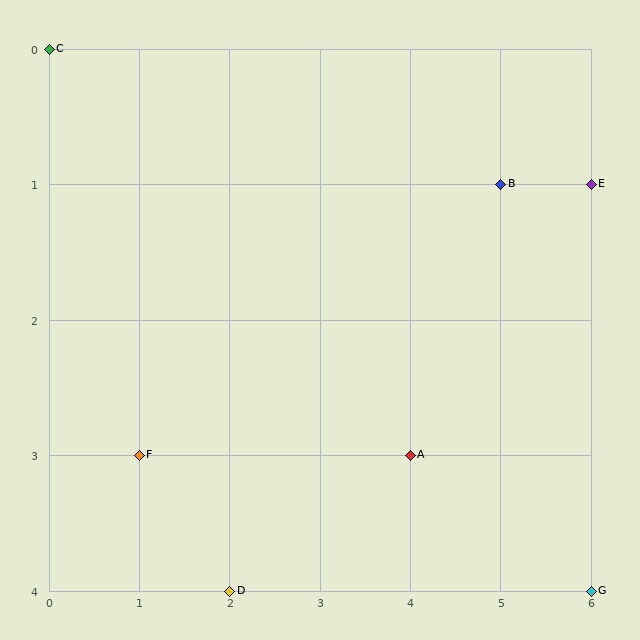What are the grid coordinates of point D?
Point D is at grid coordinates (2, 4).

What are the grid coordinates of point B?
Point B is at grid coordinates (5, 1).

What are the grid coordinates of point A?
Point A is at grid coordinates (4, 3).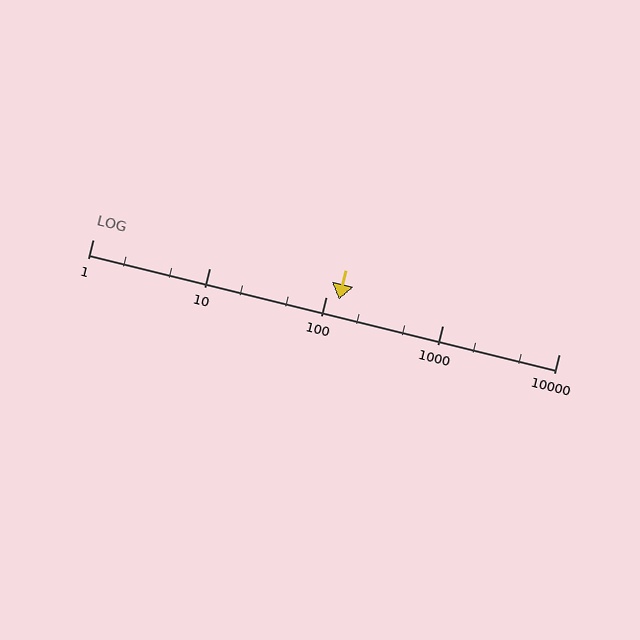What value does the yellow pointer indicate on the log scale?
The pointer indicates approximately 130.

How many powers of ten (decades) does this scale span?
The scale spans 4 decades, from 1 to 10000.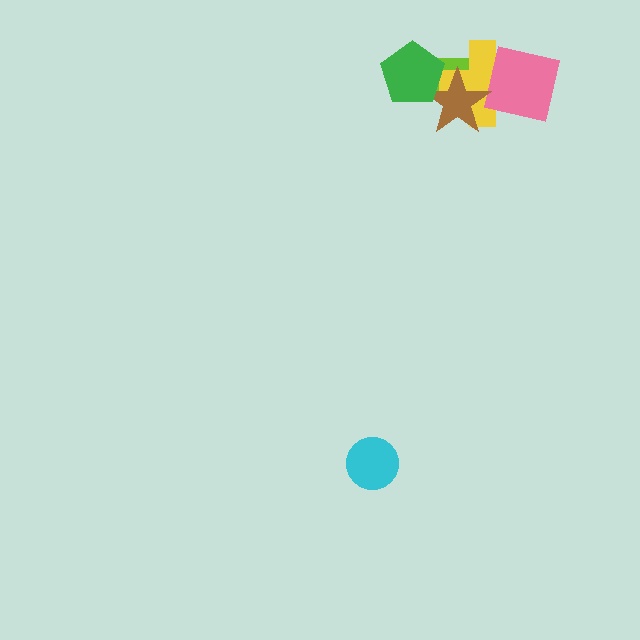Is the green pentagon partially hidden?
No, no other shape covers it.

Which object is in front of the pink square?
The brown star is in front of the pink square.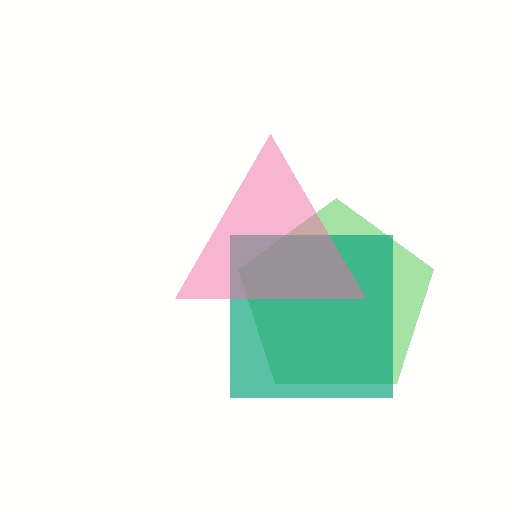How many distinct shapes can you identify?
There are 3 distinct shapes: a green pentagon, a teal square, a pink triangle.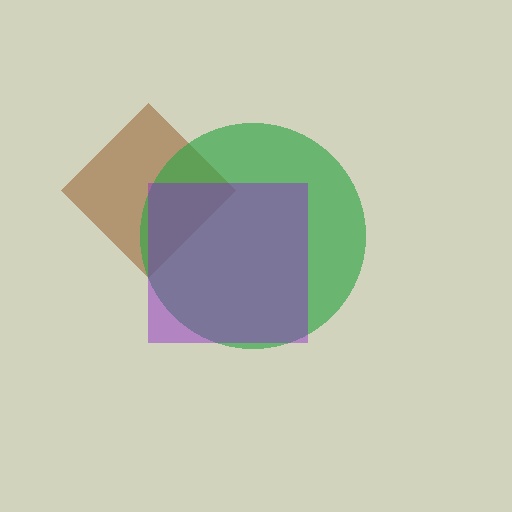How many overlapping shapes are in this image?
There are 3 overlapping shapes in the image.